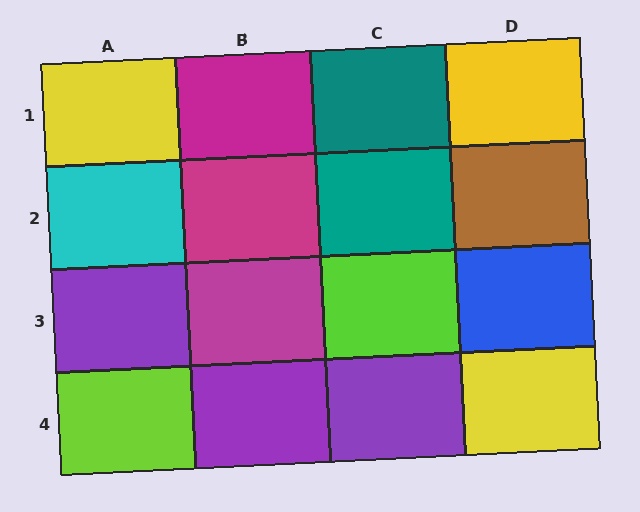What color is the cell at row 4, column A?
Lime.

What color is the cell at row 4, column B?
Purple.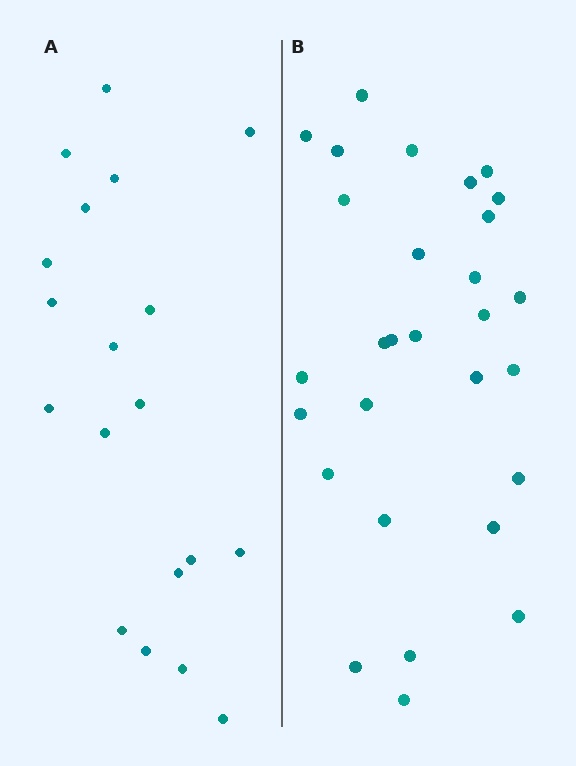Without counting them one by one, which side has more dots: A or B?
Region B (the right region) has more dots.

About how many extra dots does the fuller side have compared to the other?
Region B has roughly 10 or so more dots than region A.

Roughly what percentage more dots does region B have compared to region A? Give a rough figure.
About 55% more.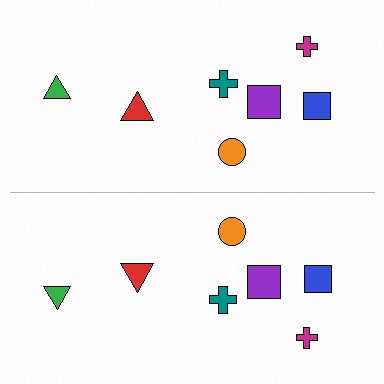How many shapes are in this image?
There are 14 shapes in this image.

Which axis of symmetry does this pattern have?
The pattern has a horizontal axis of symmetry running through the center of the image.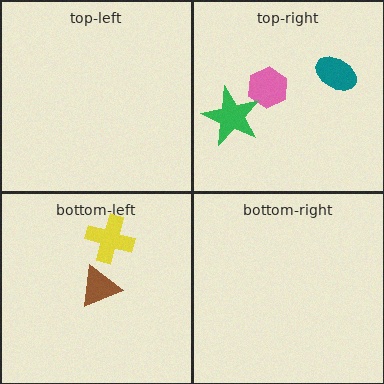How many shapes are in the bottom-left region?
2.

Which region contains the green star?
The top-right region.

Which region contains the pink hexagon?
The top-right region.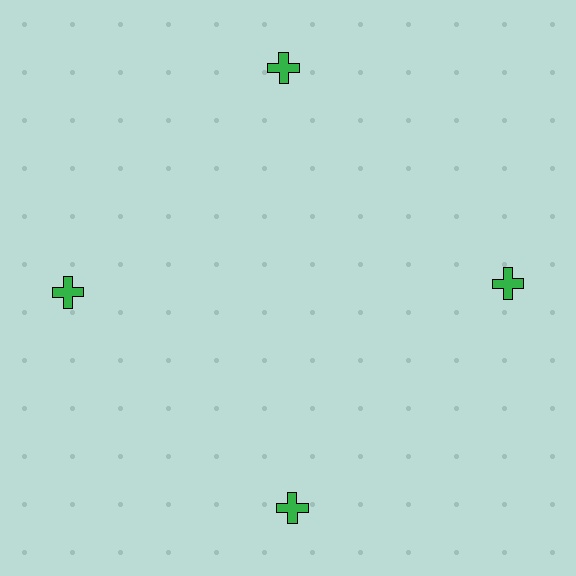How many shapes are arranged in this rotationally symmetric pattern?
There are 4 shapes, arranged in 4 groups of 1.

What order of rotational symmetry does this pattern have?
This pattern has 4-fold rotational symmetry.